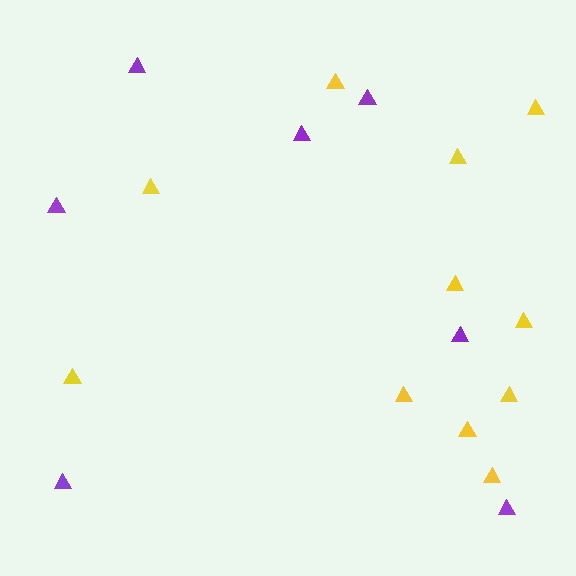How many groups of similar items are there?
There are 2 groups: one group of purple triangles (7) and one group of yellow triangles (11).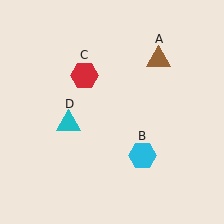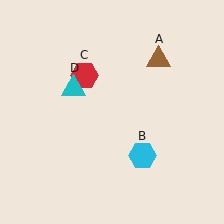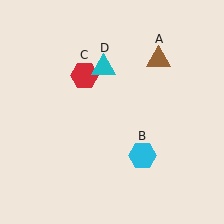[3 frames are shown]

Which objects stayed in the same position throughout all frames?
Brown triangle (object A) and cyan hexagon (object B) and red hexagon (object C) remained stationary.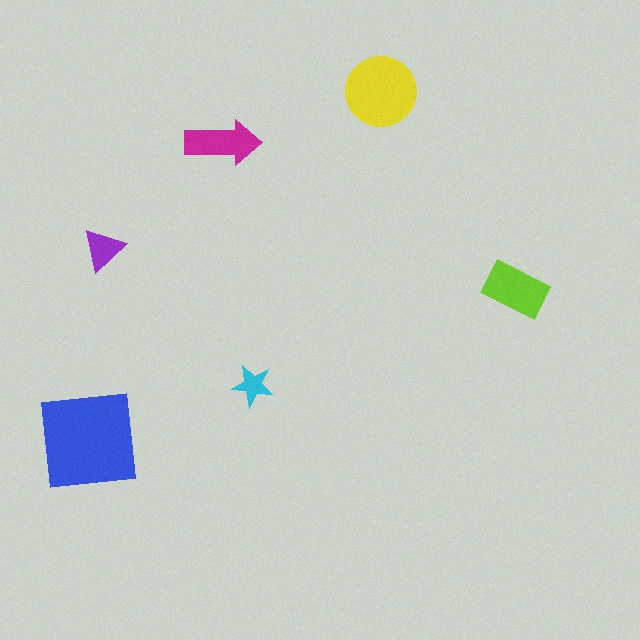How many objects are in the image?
There are 6 objects in the image.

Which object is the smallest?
The cyan star.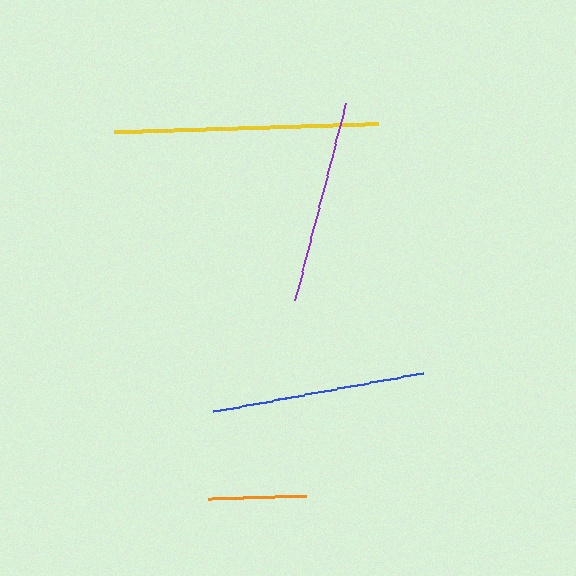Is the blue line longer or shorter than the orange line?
The blue line is longer than the orange line.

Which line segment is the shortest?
The orange line is the shortest at approximately 99 pixels.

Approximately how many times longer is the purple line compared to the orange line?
The purple line is approximately 2.1 times the length of the orange line.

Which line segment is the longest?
The yellow line is the longest at approximately 264 pixels.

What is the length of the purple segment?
The purple segment is approximately 204 pixels long.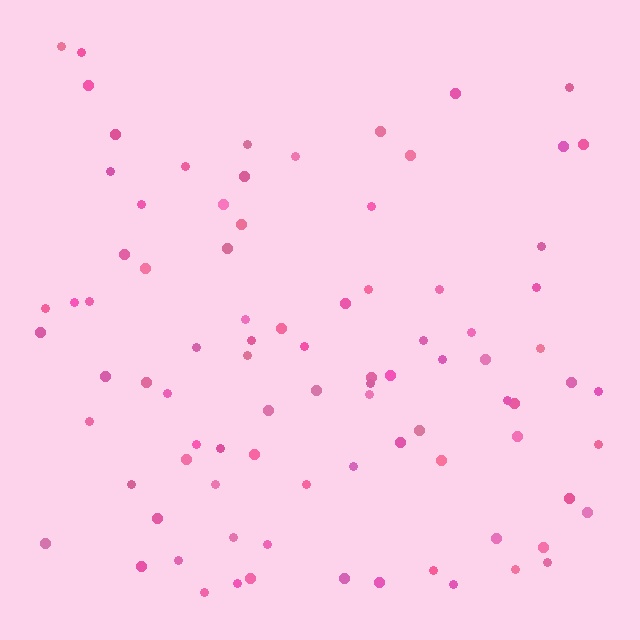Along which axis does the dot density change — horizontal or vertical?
Vertical.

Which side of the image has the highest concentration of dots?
The bottom.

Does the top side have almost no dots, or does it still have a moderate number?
Still a moderate number, just noticeably fewer than the bottom.